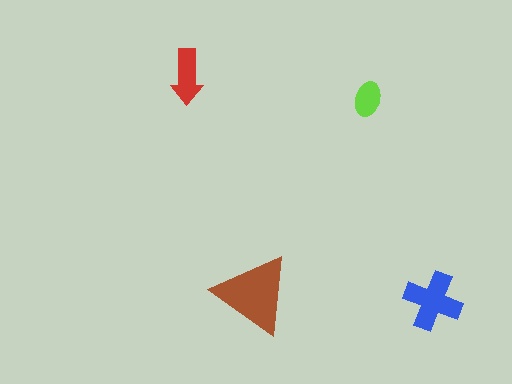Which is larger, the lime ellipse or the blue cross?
The blue cross.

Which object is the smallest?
The lime ellipse.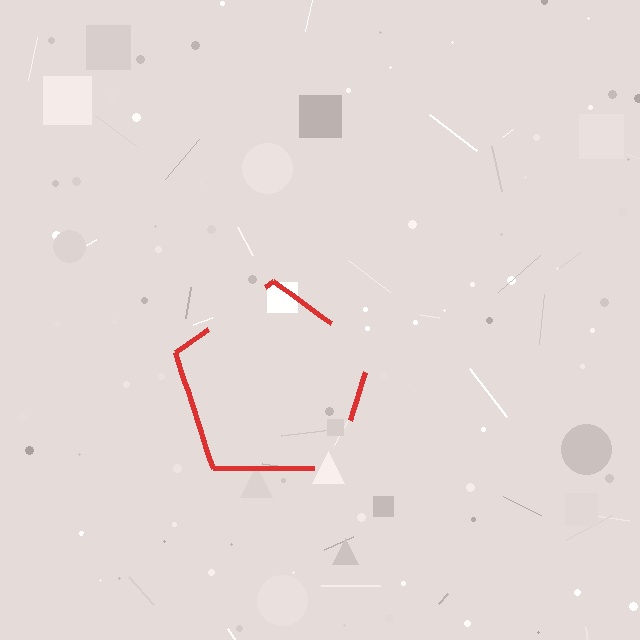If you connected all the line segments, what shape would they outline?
They would outline a pentagon.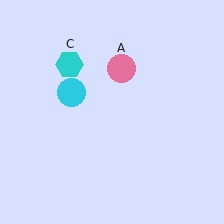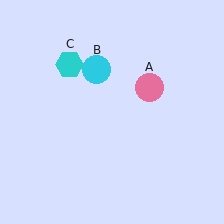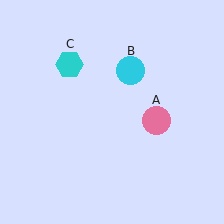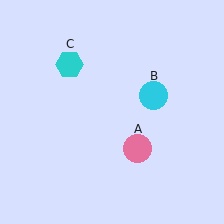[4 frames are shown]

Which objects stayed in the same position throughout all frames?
Cyan hexagon (object C) remained stationary.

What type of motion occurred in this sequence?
The pink circle (object A), cyan circle (object B) rotated clockwise around the center of the scene.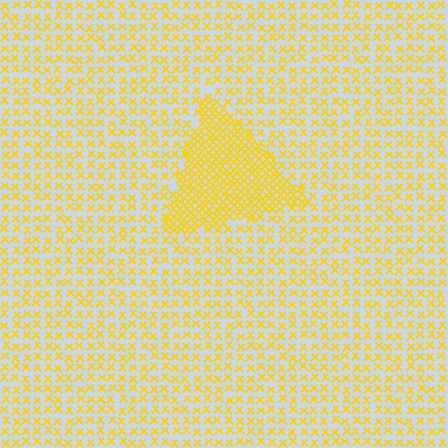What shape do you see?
I see a triangle.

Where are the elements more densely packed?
The elements are more densely packed inside the triangle boundary.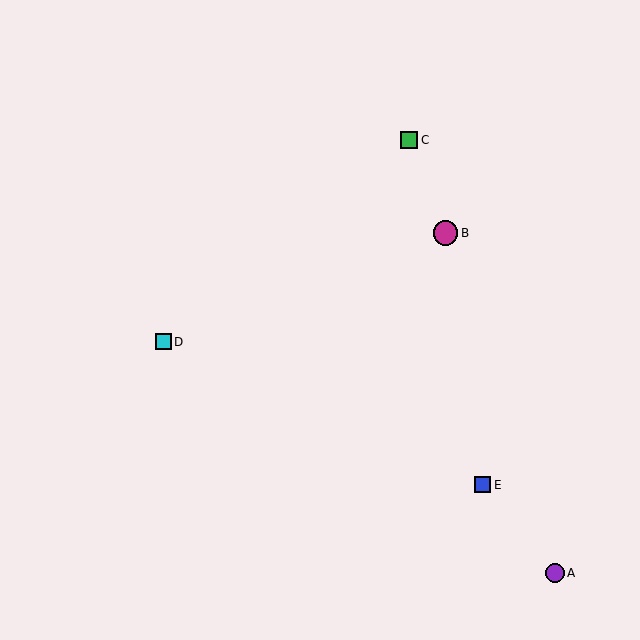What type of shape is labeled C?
Shape C is a green square.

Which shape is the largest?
The magenta circle (labeled B) is the largest.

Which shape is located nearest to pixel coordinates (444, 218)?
The magenta circle (labeled B) at (445, 233) is nearest to that location.